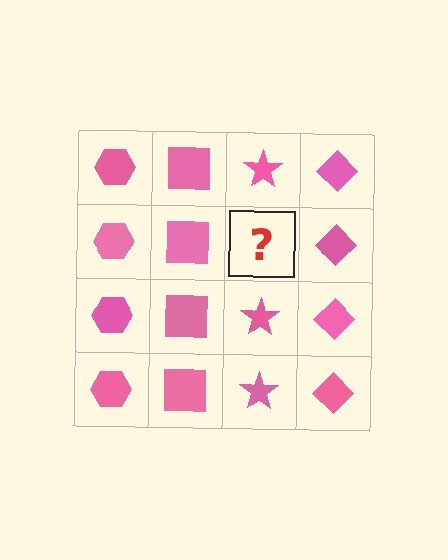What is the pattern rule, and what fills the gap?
The rule is that each column has a consistent shape. The gap should be filled with a pink star.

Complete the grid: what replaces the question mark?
The question mark should be replaced with a pink star.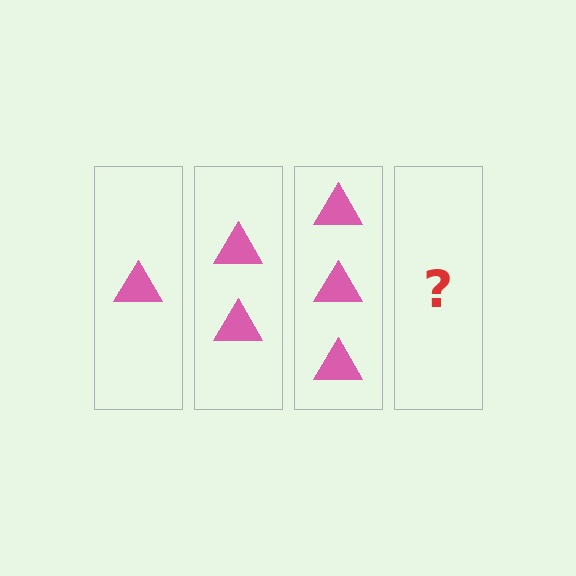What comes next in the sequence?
The next element should be 4 triangles.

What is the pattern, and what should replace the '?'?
The pattern is that each step adds one more triangle. The '?' should be 4 triangles.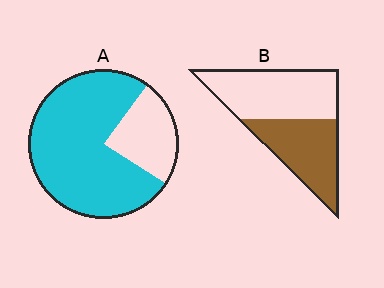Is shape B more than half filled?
No.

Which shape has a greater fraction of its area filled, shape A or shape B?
Shape A.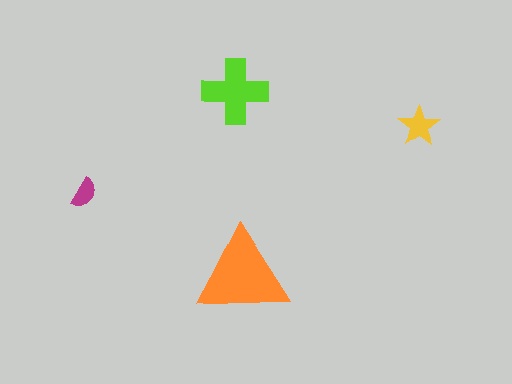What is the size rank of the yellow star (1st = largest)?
3rd.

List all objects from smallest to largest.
The magenta semicircle, the yellow star, the lime cross, the orange triangle.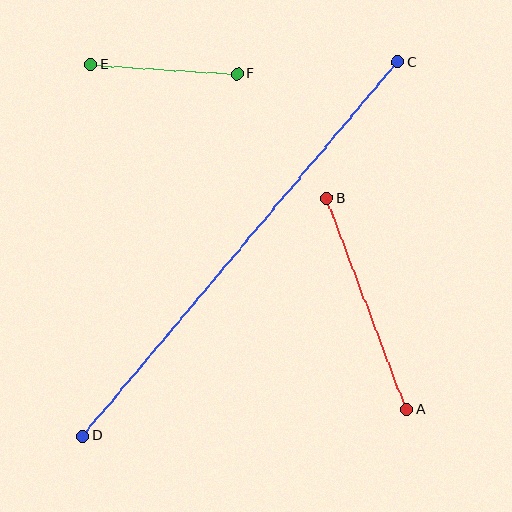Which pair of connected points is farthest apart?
Points C and D are farthest apart.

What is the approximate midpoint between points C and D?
The midpoint is at approximately (240, 249) pixels.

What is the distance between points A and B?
The distance is approximately 226 pixels.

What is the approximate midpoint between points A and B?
The midpoint is at approximately (367, 304) pixels.